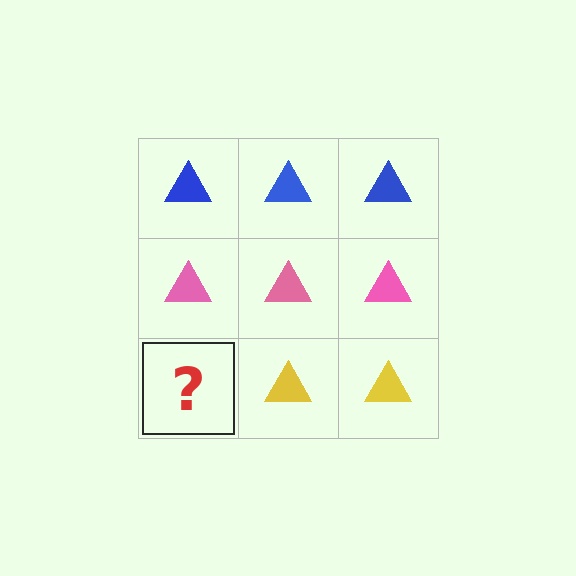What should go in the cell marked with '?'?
The missing cell should contain a yellow triangle.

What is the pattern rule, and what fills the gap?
The rule is that each row has a consistent color. The gap should be filled with a yellow triangle.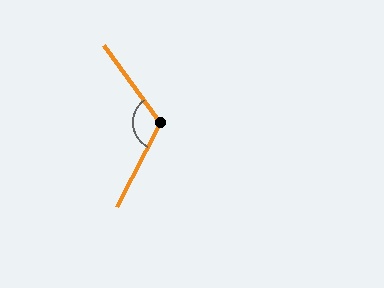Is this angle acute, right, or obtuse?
It is obtuse.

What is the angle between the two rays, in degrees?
Approximately 117 degrees.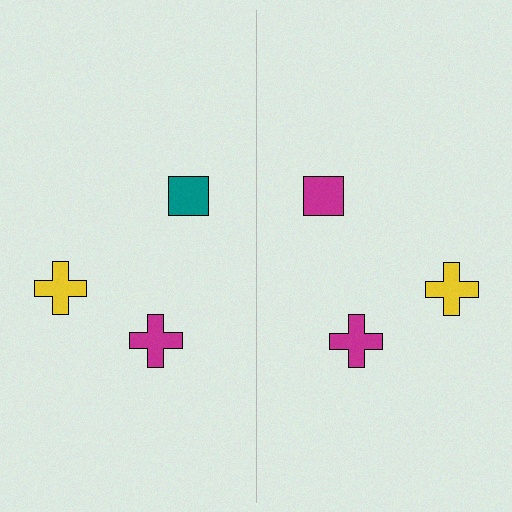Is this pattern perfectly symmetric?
No, the pattern is not perfectly symmetric. The magenta square on the right side breaks the symmetry — its mirror counterpart is teal.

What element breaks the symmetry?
The magenta square on the right side breaks the symmetry — its mirror counterpart is teal.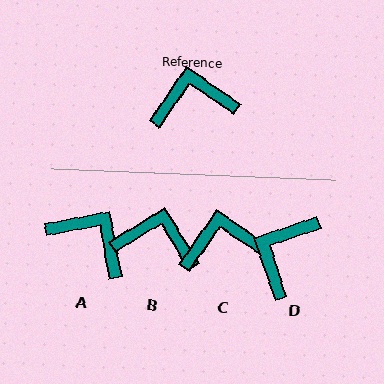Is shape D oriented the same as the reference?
No, it is off by about 53 degrees.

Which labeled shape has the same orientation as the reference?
C.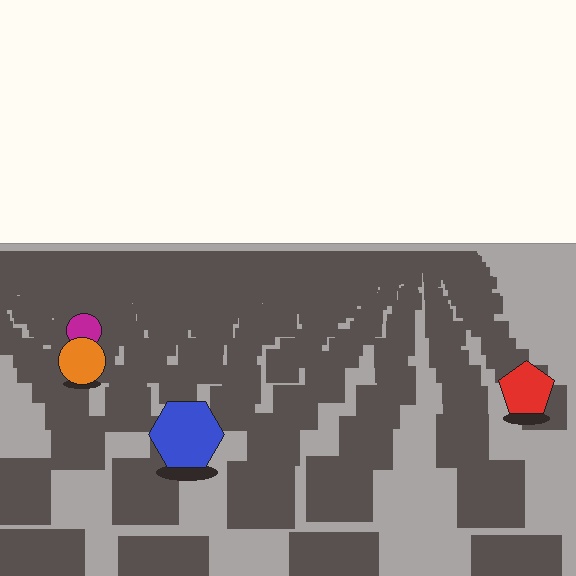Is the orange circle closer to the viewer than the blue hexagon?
No. The blue hexagon is closer — you can tell from the texture gradient: the ground texture is coarser near it.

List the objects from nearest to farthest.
From nearest to farthest: the blue hexagon, the red pentagon, the orange circle, the magenta circle.